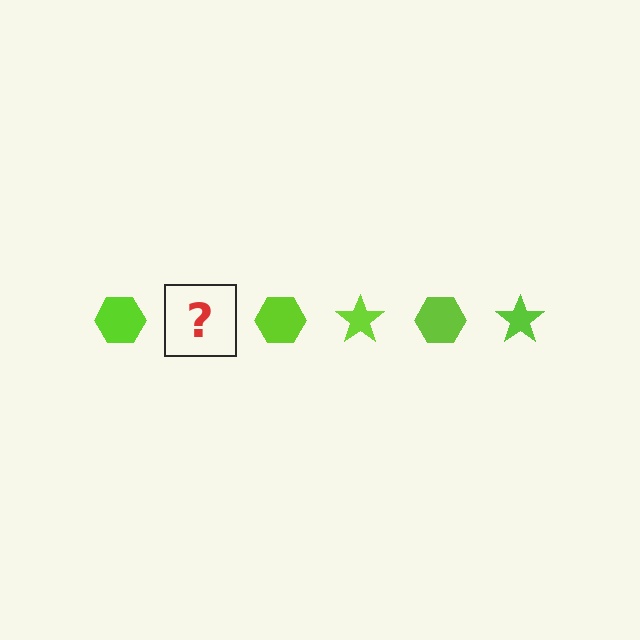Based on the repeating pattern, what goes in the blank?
The blank should be a lime star.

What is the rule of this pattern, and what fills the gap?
The rule is that the pattern cycles through hexagon, star shapes in lime. The gap should be filled with a lime star.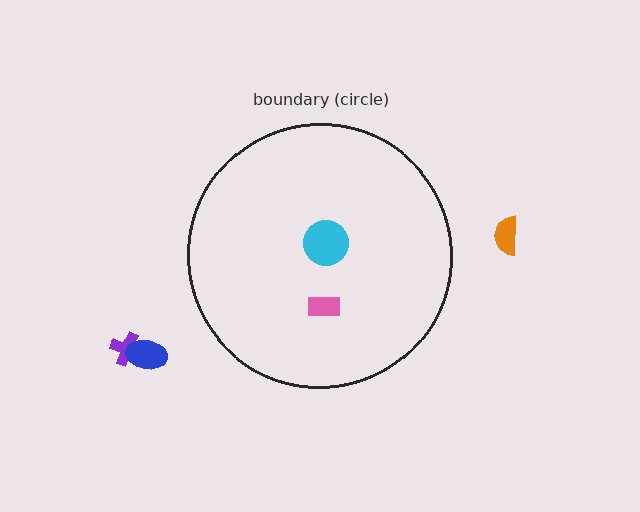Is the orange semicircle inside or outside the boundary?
Outside.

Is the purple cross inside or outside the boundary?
Outside.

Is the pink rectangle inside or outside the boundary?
Inside.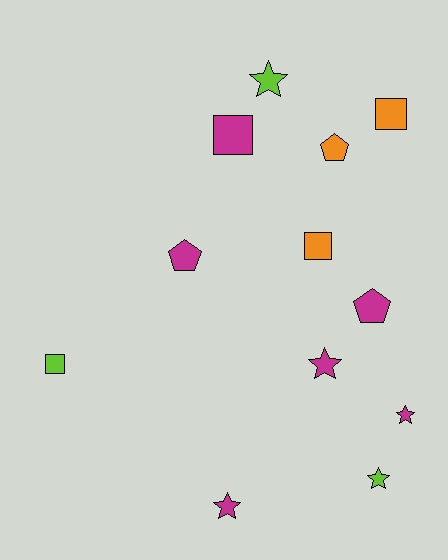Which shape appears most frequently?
Star, with 5 objects.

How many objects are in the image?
There are 12 objects.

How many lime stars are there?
There are 2 lime stars.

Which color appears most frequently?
Magenta, with 6 objects.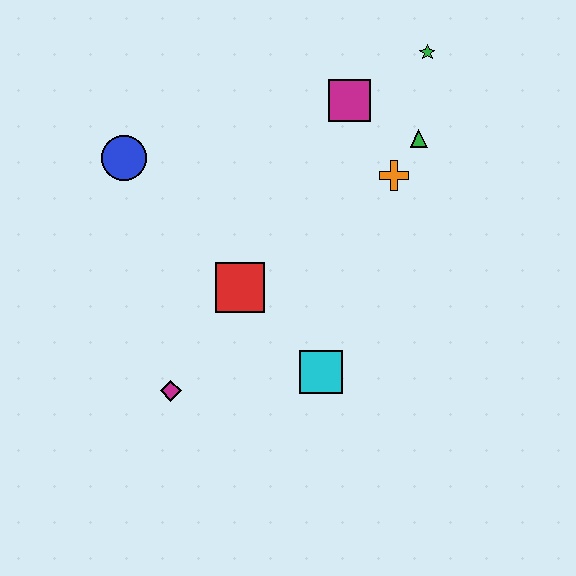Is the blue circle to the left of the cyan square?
Yes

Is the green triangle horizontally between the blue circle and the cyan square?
No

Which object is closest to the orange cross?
The green triangle is closest to the orange cross.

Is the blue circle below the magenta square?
Yes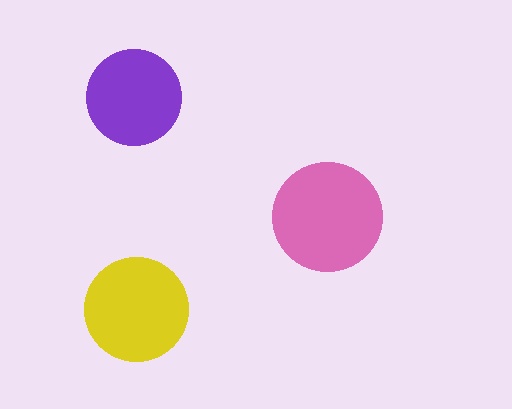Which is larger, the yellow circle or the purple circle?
The yellow one.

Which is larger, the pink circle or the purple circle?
The pink one.